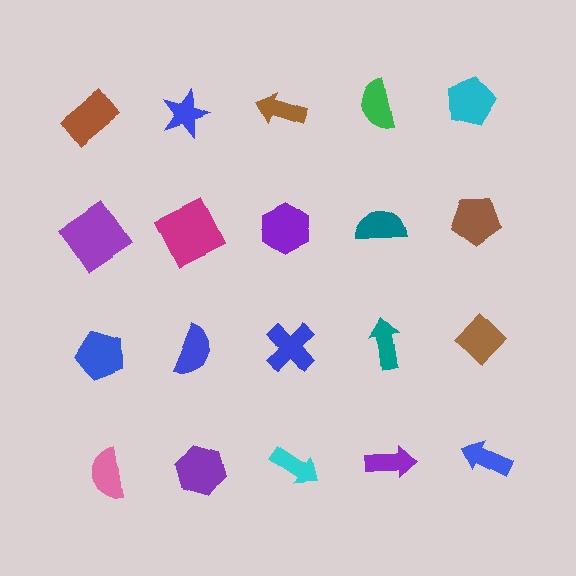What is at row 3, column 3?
A blue cross.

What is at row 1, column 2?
A blue star.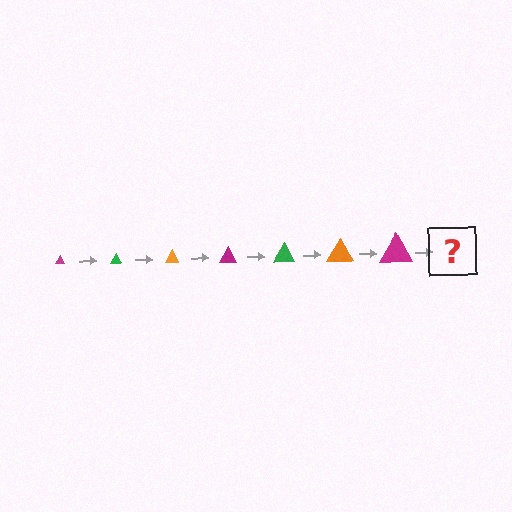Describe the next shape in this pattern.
It should be a green triangle, larger than the previous one.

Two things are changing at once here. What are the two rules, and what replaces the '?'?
The two rules are that the triangle grows larger each step and the color cycles through magenta, green, and orange. The '?' should be a green triangle, larger than the previous one.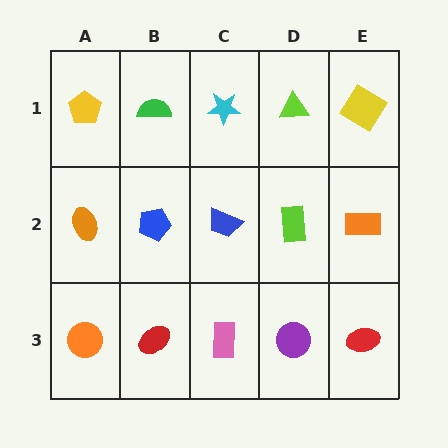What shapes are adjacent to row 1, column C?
A blue trapezoid (row 2, column C), a green semicircle (row 1, column B), a lime triangle (row 1, column D).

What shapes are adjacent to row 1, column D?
A lime rectangle (row 2, column D), a cyan star (row 1, column C), a yellow diamond (row 1, column E).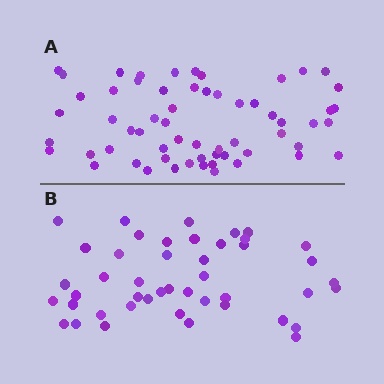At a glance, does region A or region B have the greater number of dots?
Region A (the top region) has more dots.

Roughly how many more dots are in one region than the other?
Region A has approximately 15 more dots than region B.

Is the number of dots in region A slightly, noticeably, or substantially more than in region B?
Region A has noticeably more, but not dramatically so. The ratio is roughly 1.3 to 1.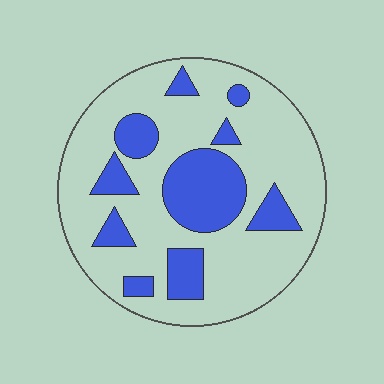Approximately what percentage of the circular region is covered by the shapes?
Approximately 25%.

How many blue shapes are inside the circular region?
10.